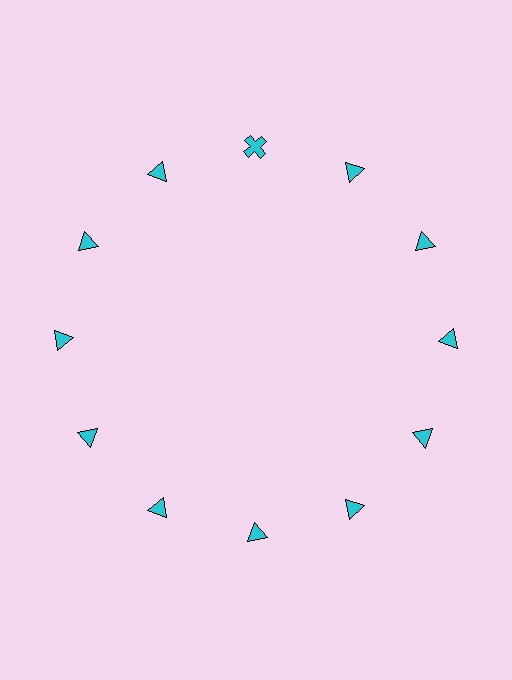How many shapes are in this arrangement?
There are 12 shapes arranged in a ring pattern.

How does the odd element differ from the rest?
It has a different shape: cross instead of triangle.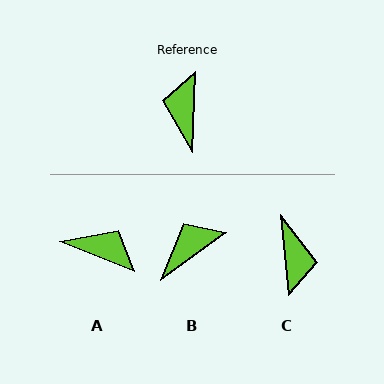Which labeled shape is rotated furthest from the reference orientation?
C, about 173 degrees away.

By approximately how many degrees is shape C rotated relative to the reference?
Approximately 173 degrees clockwise.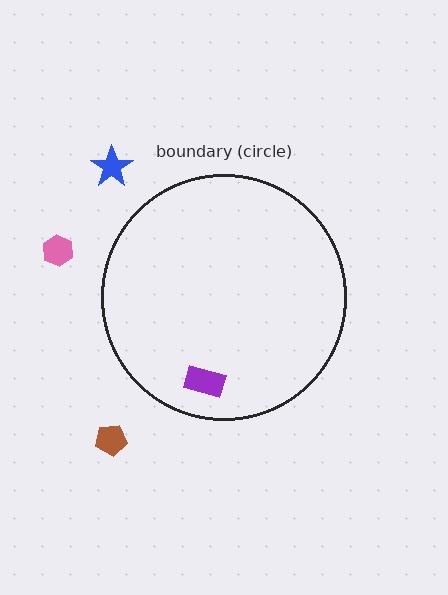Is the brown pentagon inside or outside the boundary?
Outside.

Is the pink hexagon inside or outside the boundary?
Outside.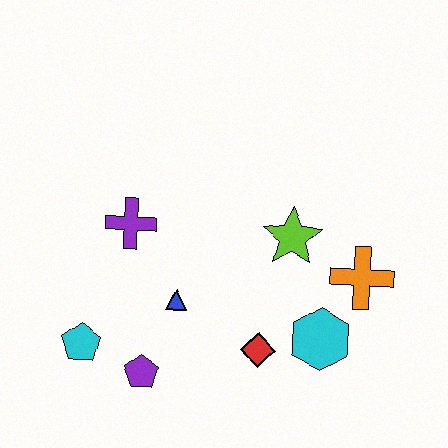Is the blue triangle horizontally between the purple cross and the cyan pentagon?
No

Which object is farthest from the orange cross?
The cyan pentagon is farthest from the orange cross.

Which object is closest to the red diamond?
The cyan hexagon is closest to the red diamond.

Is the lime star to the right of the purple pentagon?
Yes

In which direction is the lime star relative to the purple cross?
The lime star is to the right of the purple cross.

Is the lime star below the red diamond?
No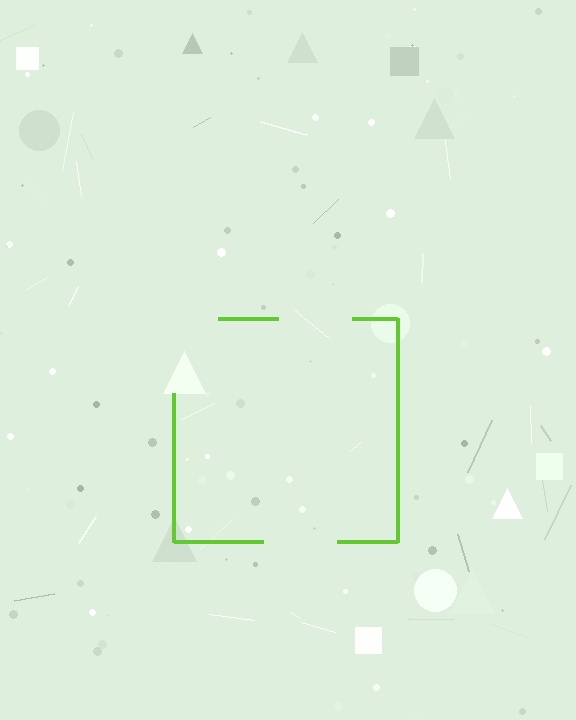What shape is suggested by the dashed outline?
The dashed outline suggests a square.